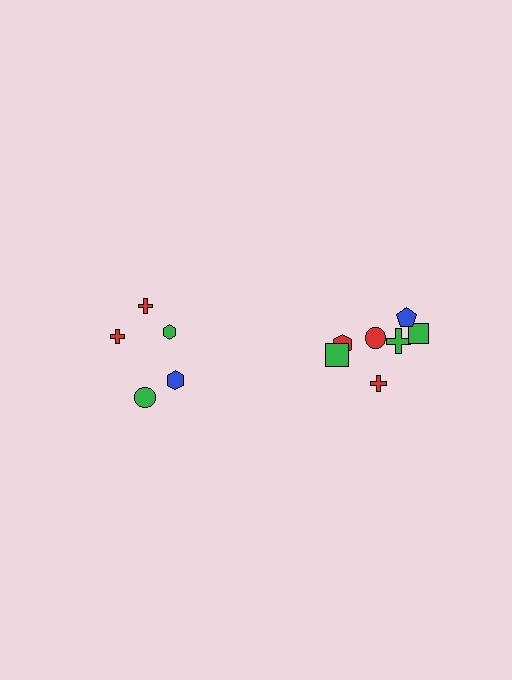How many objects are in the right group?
There are 7 objects.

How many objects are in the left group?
There are 5 objects.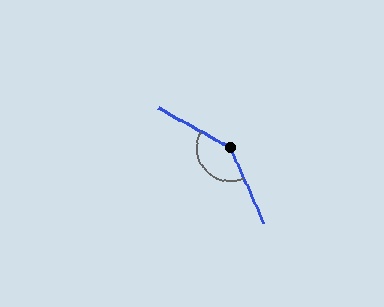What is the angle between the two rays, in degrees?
Approximately 143 degrees.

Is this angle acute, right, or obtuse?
It is obtuse.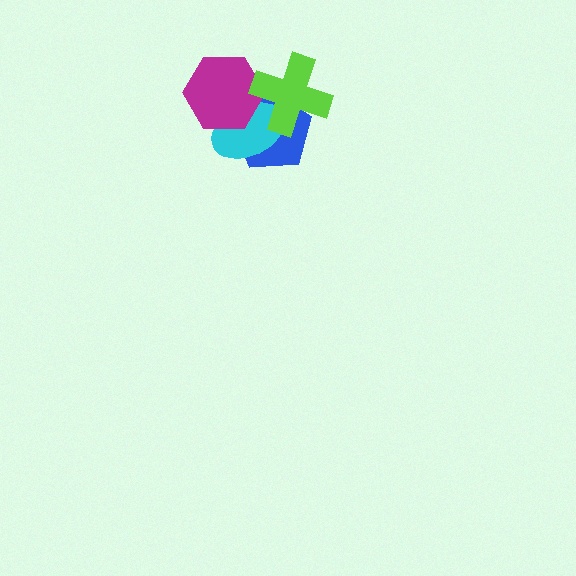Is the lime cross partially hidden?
No, no other shape covers it.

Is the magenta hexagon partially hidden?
Yes, it is partially covered by another shape.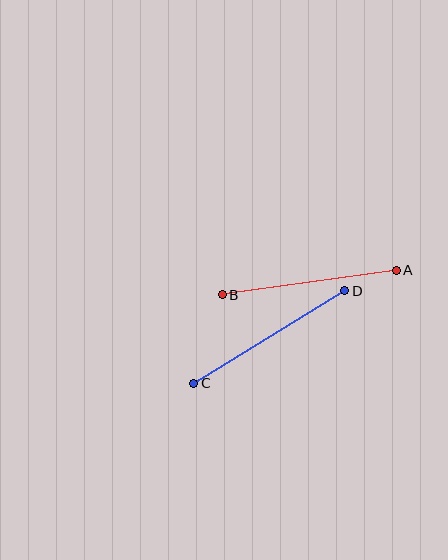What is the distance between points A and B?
The distance is approximately 176 pixels.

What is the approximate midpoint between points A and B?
The midpoint is at approximately (309, 282) pixels.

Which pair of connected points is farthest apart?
Points C and D are farthest apart.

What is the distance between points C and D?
The distance is approximately 177 pixels.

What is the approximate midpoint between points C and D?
The midpoint is at approximately (269, 337) pixels.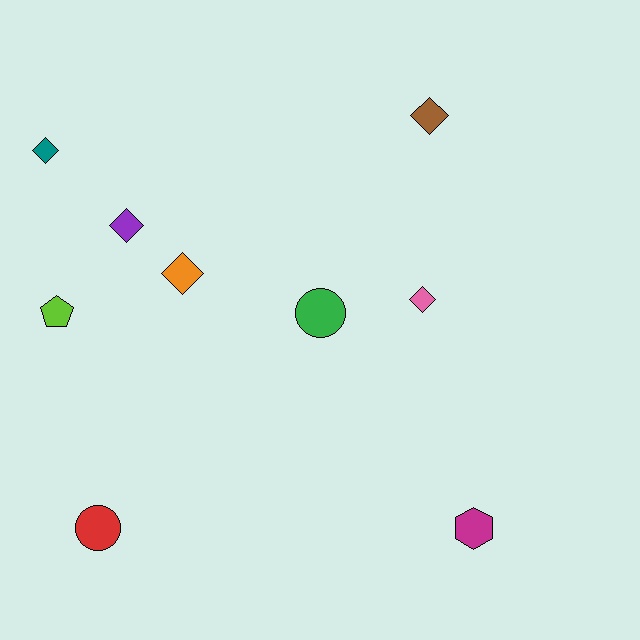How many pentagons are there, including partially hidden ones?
There is 1 pentagon.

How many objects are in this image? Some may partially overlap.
There are 9 objects.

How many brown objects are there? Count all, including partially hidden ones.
There is 1 brown object.